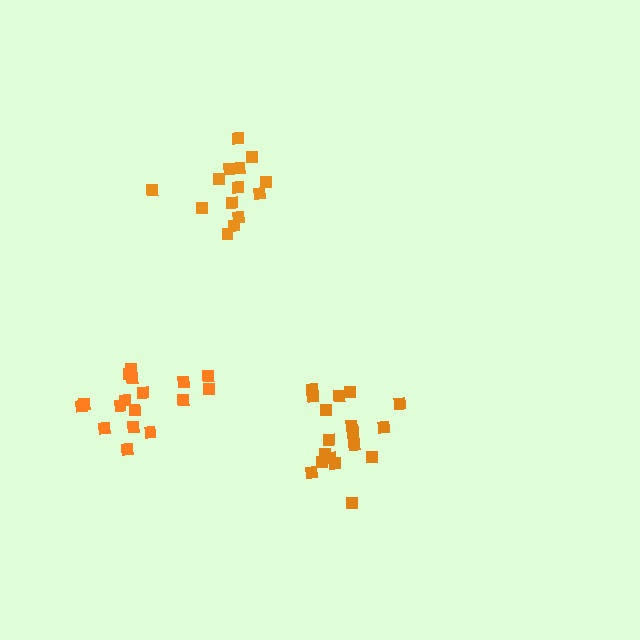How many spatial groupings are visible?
There are 3 spatial groupings.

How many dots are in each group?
Group 1: 18 dots, Group 2: 17 dots, Group 3: 14 dots (49 total).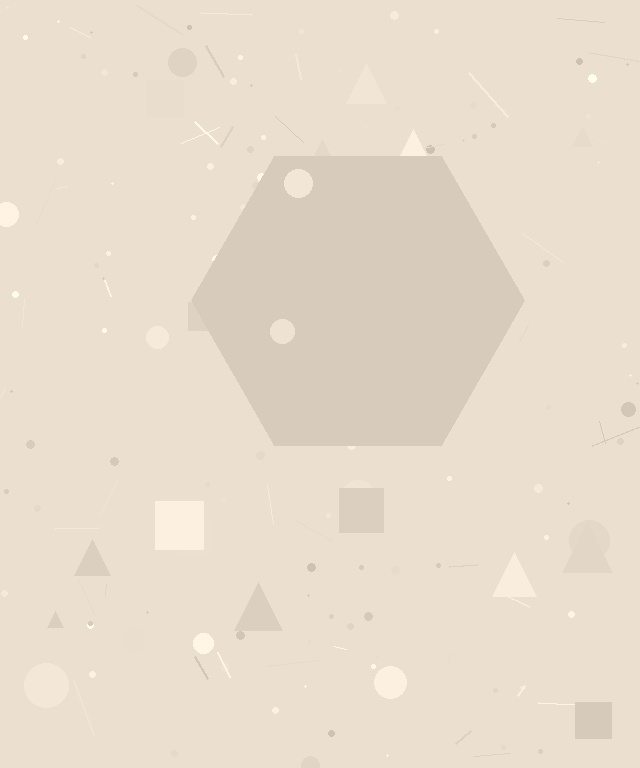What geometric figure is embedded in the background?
A hexagon is embedded in the background.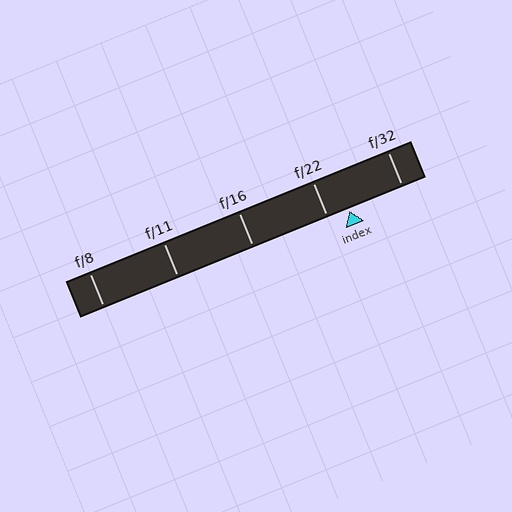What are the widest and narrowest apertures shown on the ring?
The widest aperture shown is f/8 and the narrowest is f/32.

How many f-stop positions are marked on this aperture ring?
There are 5 f-stop positions marked.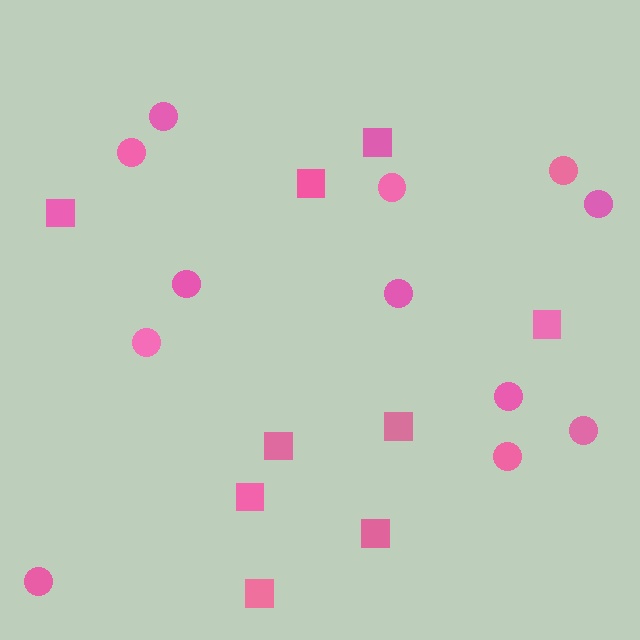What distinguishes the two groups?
There are 2 groups: one group of squares (9) and one group of circles (12).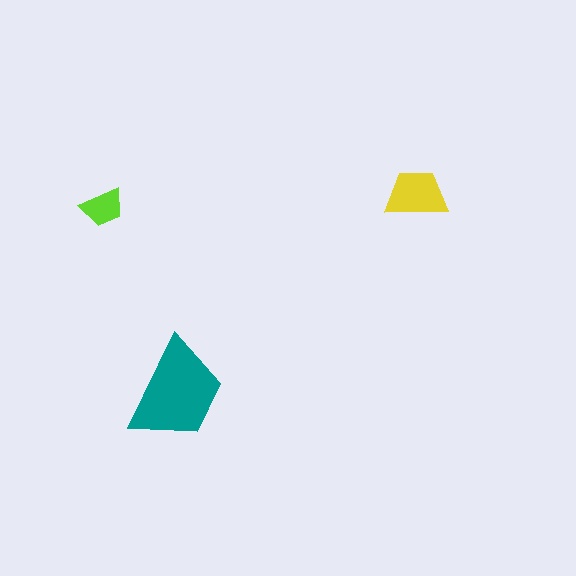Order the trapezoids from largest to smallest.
the teal one, the yellow one, the lime one.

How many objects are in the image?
There are 3 objects in the image.